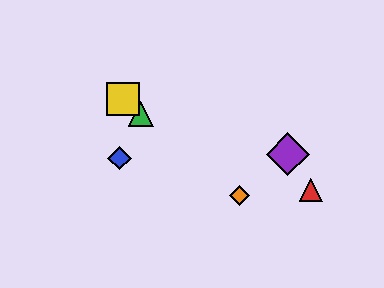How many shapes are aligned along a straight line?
3 shapes (the green triangle, the yellow square, the orange diamond) are aligned along a straight line.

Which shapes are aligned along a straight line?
The green triangle, the yellow square, the orange diamond are aligned along a straight line.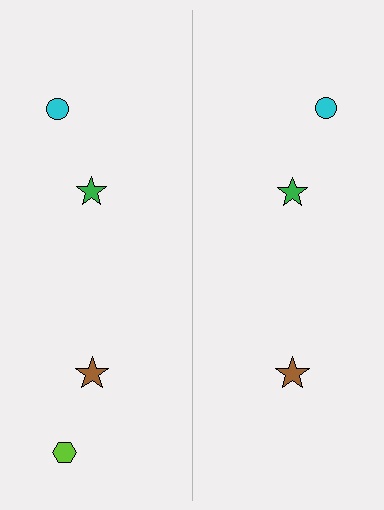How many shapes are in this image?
There are 7 shapes in this image.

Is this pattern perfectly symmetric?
No, the pattern is not perfectly symmetric. A lime hexagon is missing from the right side.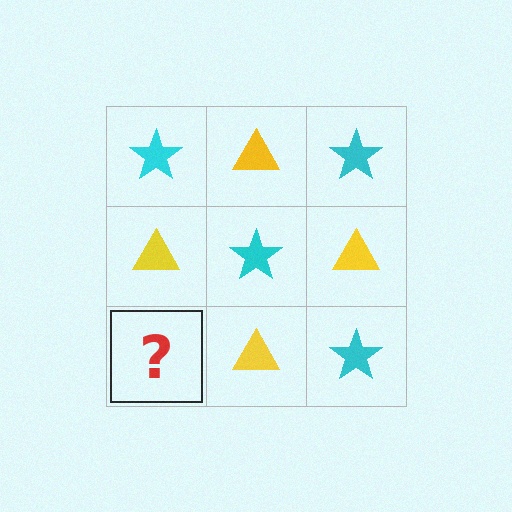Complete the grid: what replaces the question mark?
The question mark should be replaced with a cyan star.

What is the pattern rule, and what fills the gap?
The rule is that it alternates cyan star and yellow triangle in a checkerboard pattern. The gap should be filled with a cyan star.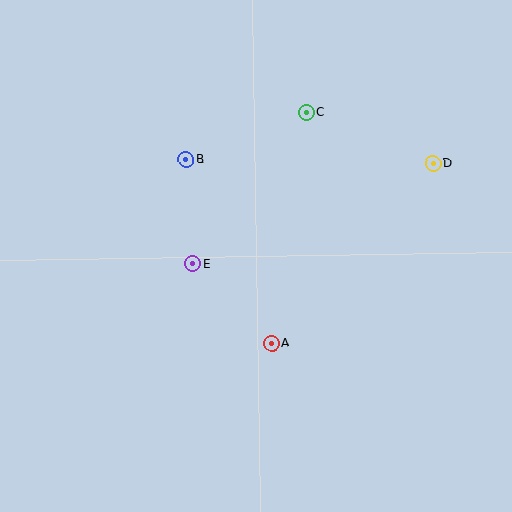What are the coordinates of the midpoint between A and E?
The midpoint between A and E is at (232, 303).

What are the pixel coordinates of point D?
Point D is at (433, 163).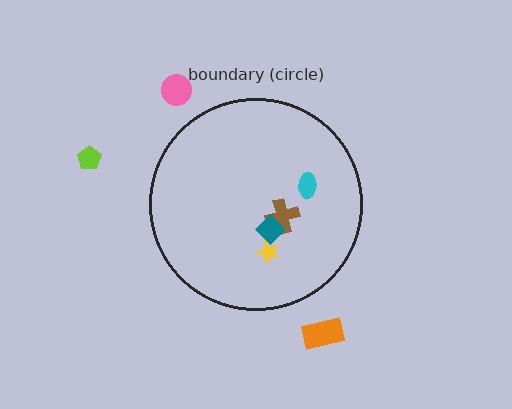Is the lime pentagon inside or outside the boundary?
Outside.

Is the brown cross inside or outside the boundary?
Inside.